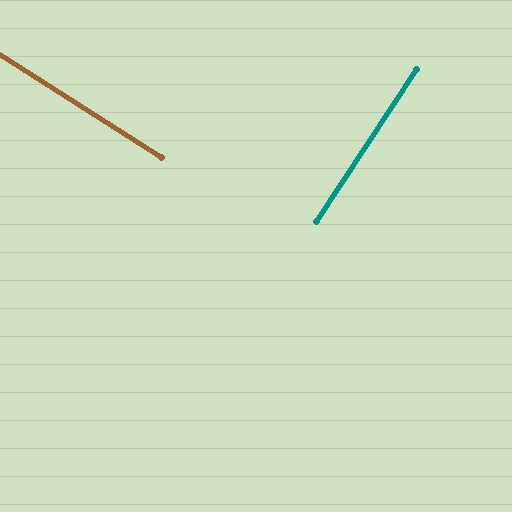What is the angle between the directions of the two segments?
Approximately 89 degrees.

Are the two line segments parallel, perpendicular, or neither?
Perpendicular — they meet at approximately 89°.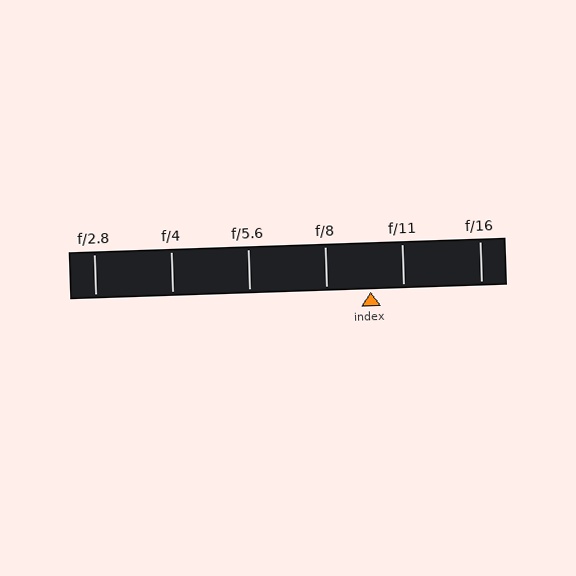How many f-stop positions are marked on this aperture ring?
There are 6 f-stop positions marked.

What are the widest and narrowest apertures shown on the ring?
The widest aperture shown is f/2.8 and the narrowest is f/16.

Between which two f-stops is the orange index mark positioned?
The index mark is between f/8 and f/11.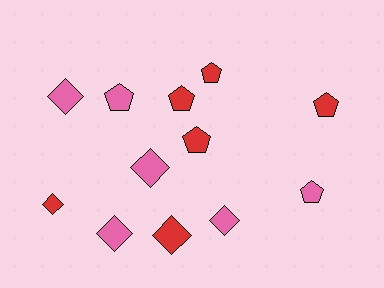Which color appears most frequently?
Red, with 6 objects.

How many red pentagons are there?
There are 4 red pentagons.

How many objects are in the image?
There are 12 objects.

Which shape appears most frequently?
Diamond, with 6 objects.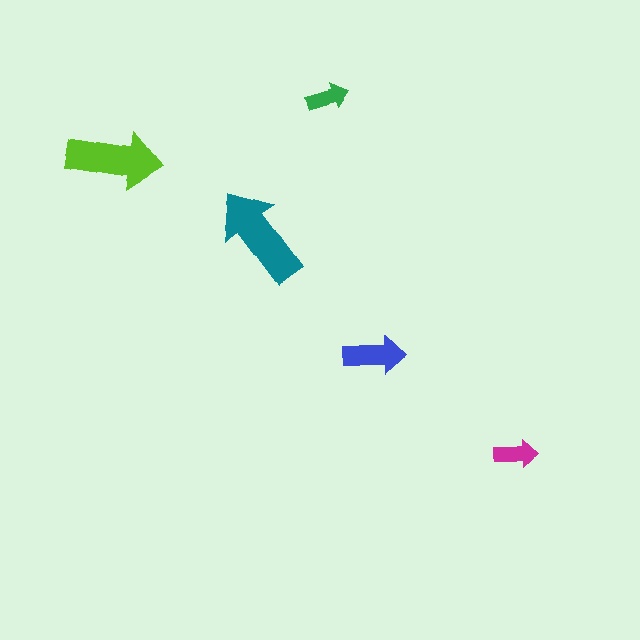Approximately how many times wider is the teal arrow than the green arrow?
About 2.5 times wider.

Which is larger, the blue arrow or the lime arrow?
The lime one.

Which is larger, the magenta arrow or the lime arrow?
The lime one.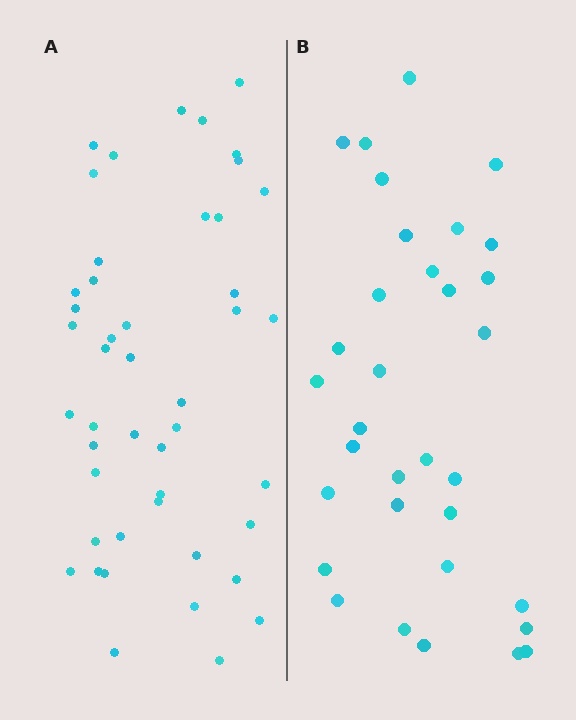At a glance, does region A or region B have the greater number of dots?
Region A (the left region) has more dots.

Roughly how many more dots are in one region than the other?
Region A has approximately 15 more dots than region B.